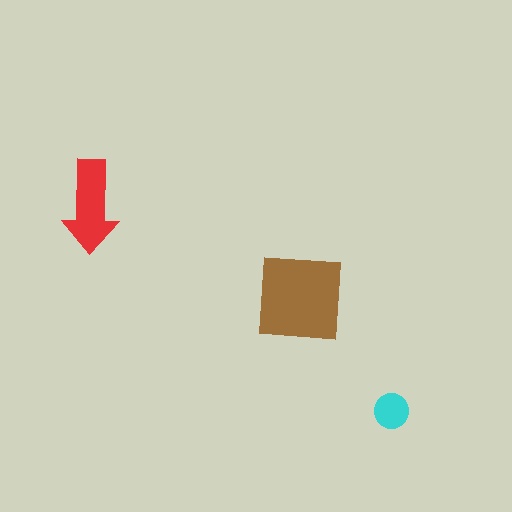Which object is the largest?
The brown square.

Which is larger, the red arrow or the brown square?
The brown square.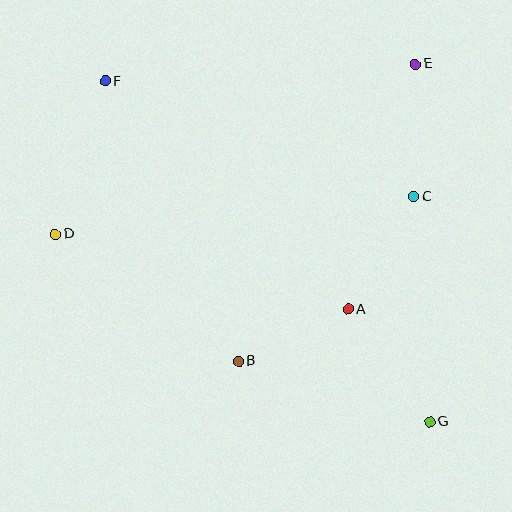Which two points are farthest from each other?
Points F and G are farthest from each other.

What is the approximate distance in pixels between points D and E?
The distance between D and E is approximately 398 pixels.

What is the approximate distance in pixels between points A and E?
The distance between A and E is approximately 254 pixels.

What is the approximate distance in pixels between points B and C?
The distance between B and C is approximately 241 pixels.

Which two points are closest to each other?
Points A and B are closest to each other.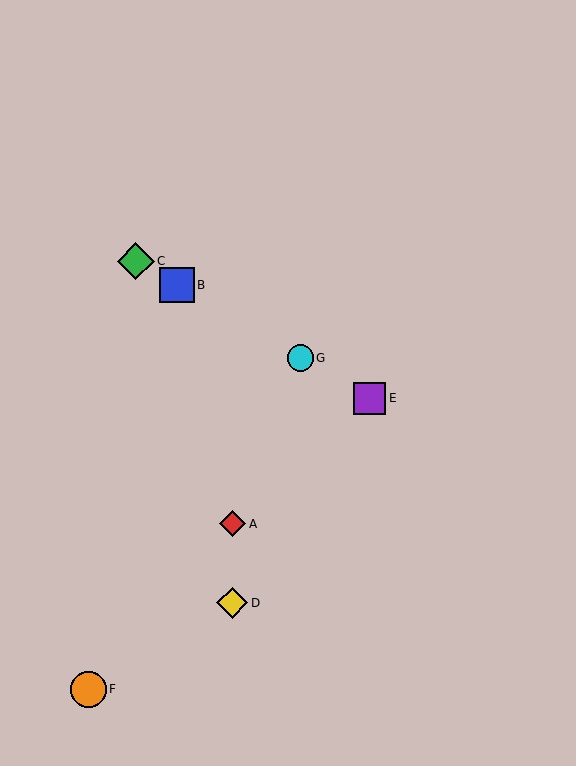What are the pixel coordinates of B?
Object B is at (177, 285).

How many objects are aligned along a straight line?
4 objects (B, C, E, G) are aligned along a straight line.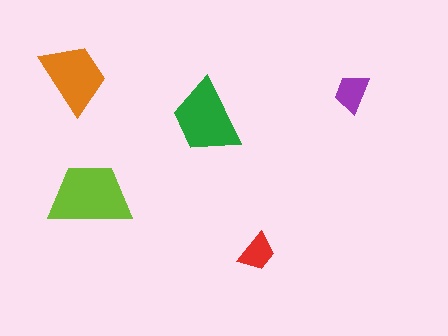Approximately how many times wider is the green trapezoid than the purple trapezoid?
About 2 times wider.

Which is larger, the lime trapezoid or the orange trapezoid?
The lime one.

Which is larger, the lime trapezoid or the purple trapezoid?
The lime one.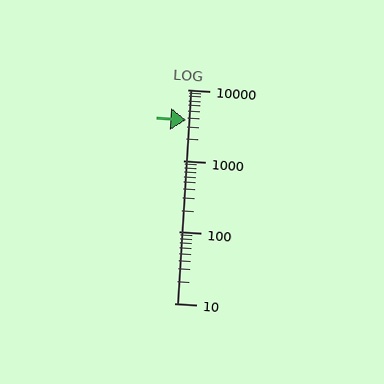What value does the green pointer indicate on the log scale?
The pointer indicates approximately 3700.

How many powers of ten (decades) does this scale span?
The scale spans 3 decades, from 10 to 10000.